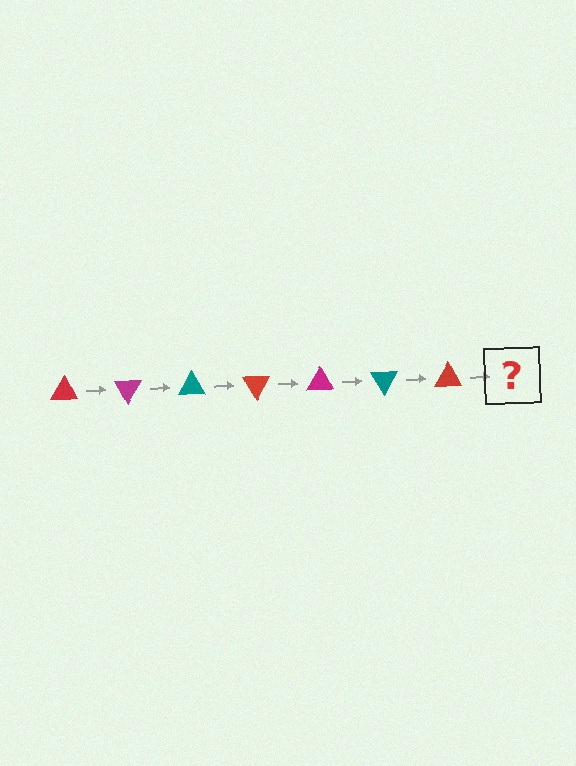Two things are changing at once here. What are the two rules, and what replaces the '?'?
The two rules are that it rotates 60 degrees each step and the color cycles through red, magenta, and teal. The '?' should be a magenta triangle, rotated 420 degrees from the start.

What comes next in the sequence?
The next element should be a magenta triangle, rotated 420 degrees from the start.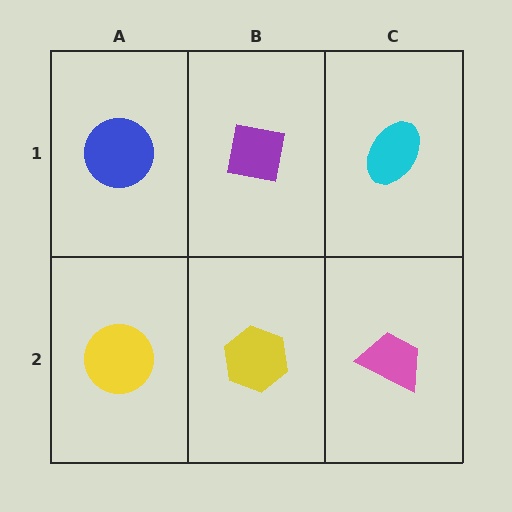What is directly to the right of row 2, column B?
A pink trapezoid.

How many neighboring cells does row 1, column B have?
3.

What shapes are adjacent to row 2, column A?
A blue circle (row 1, column A), a yellow hexagon (row 2, column B).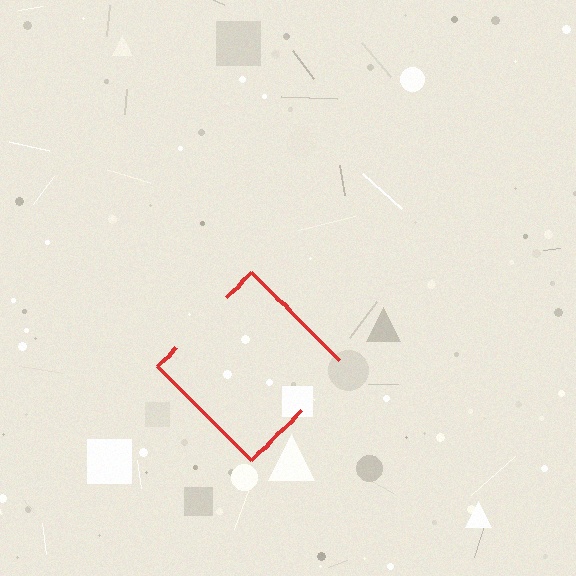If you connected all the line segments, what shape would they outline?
They would outline a diamond.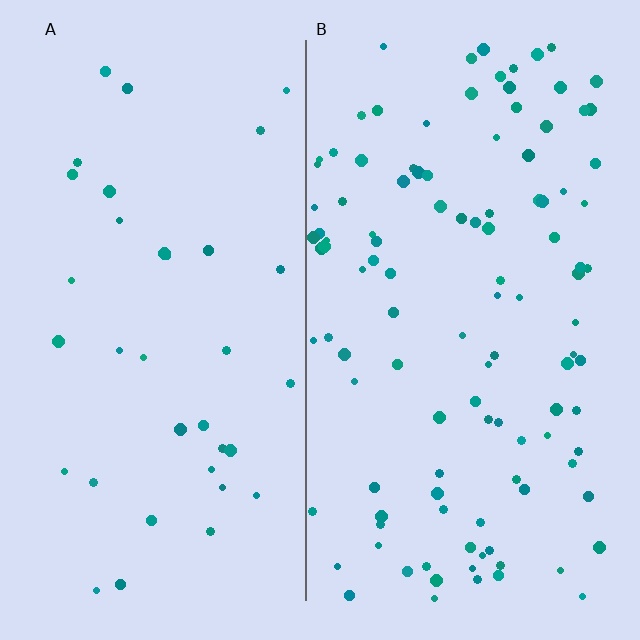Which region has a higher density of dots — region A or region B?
B (the right).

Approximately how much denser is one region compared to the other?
Approximately 3.1× — region B over region A.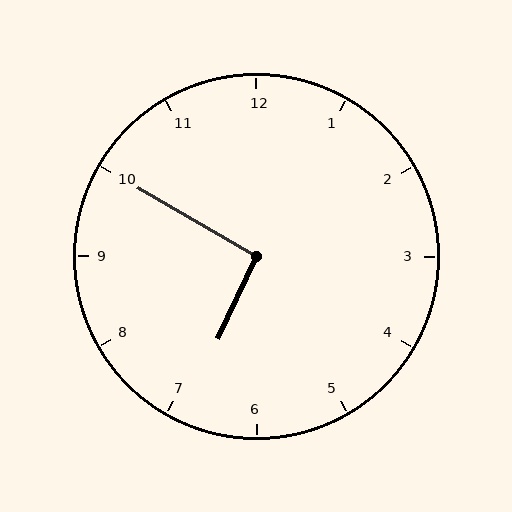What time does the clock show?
6:50.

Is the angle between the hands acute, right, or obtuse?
It is right.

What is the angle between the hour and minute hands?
Approximately 95 degrees.